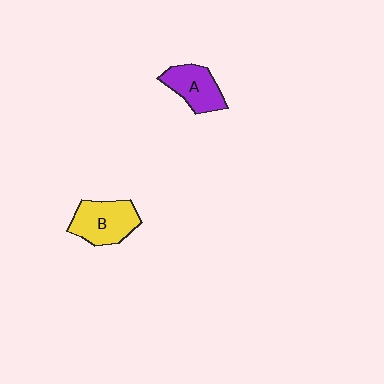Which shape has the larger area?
Shape B (yellow).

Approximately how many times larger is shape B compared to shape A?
Approximately 1.2 times.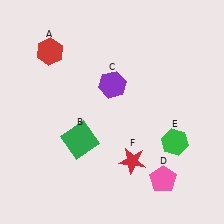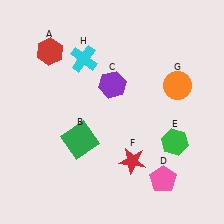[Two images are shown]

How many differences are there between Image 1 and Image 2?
There are 2 differences between the two images.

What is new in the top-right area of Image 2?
An orange circle (G) was added in the top-right area of Image 2.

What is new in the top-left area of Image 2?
A cyan cross (H) was added in the top-left area of Image 2.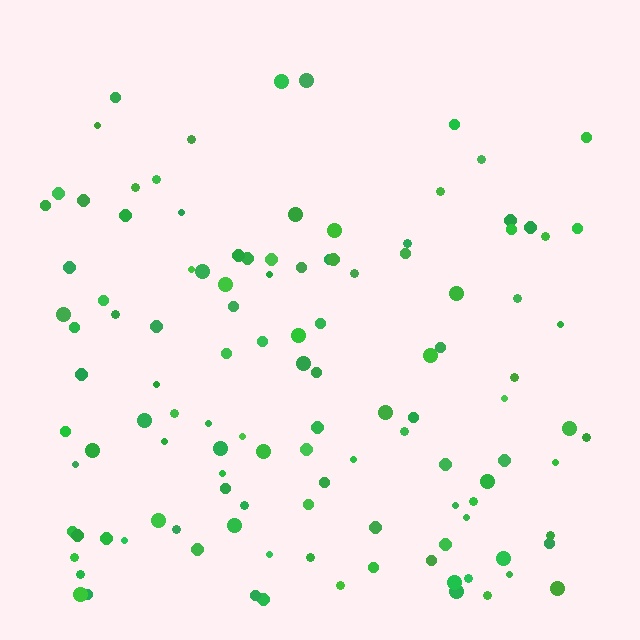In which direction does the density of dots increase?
From top to bottom, with the bottom side densest.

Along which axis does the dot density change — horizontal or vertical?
Vertical.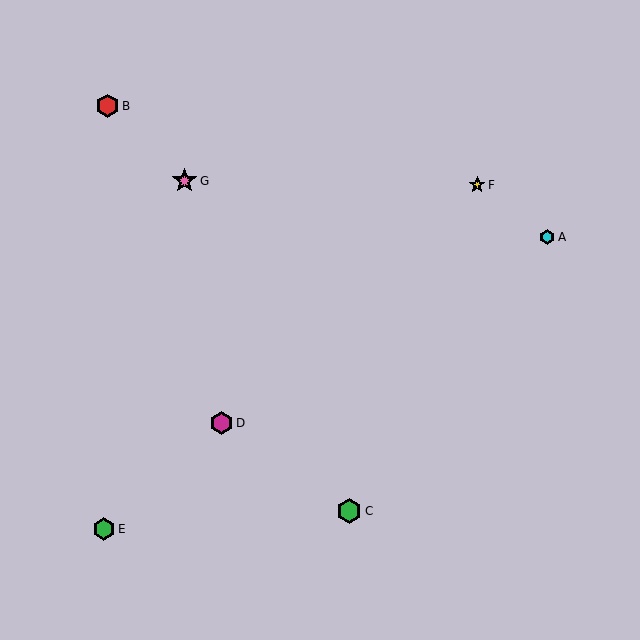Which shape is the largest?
The pink star (labeled G) is the largest.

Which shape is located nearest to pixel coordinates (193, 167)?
The pink star (labeled G) at (185, 181) is nearest to that location.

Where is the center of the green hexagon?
The center of the green hexagon is at (349, 511).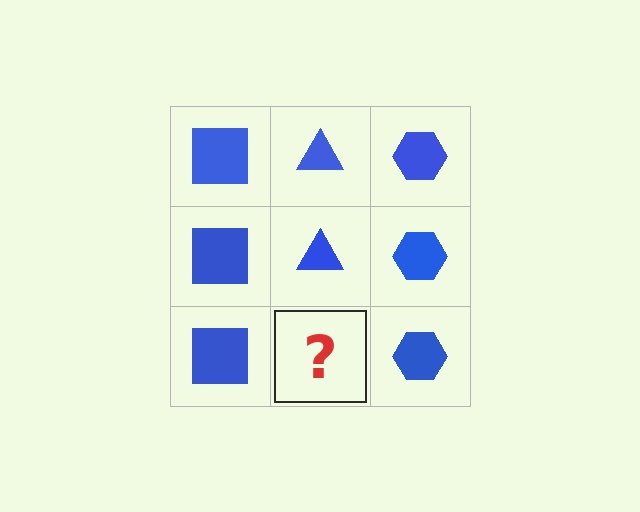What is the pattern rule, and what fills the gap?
The rule is that each column has a consistent shape. The gap should be filled with a blue triangle.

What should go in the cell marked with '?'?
The missing cell should contain a blue triangle.